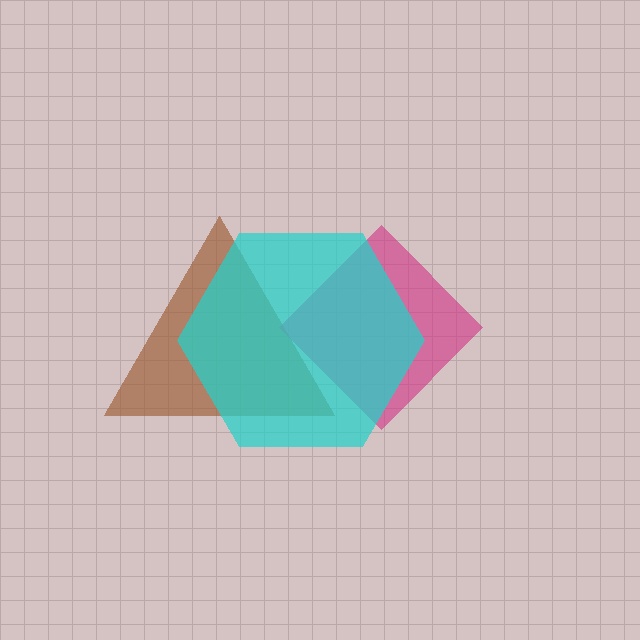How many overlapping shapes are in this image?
There are 3 overlapping shapes in the image.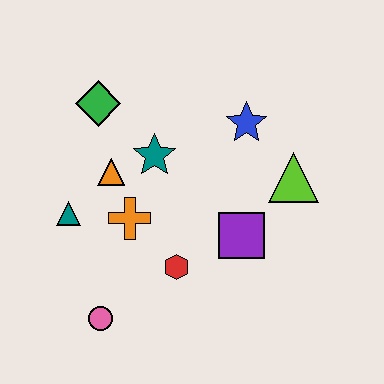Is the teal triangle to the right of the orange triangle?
No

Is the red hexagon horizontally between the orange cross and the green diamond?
No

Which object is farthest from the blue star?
The pink circle is farthest from the blue star.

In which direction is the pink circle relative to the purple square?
The pink circle is to the left of the purple square.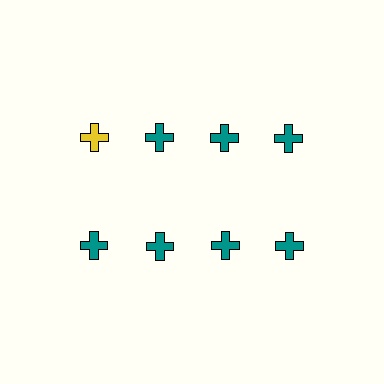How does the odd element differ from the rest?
It has a different color: yellow instead of teal.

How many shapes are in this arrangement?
There are 8 shapes arranged in a grid pattern.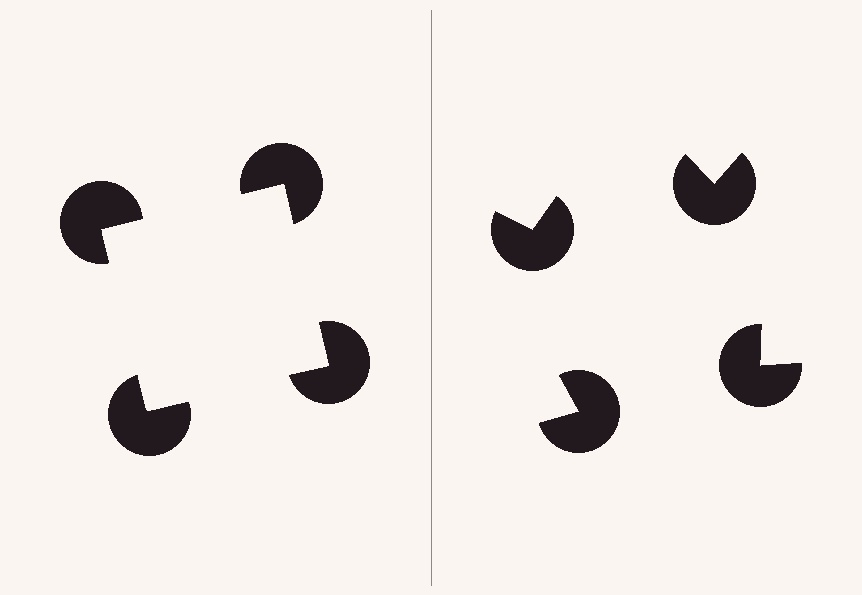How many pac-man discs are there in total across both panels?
8 — 4 on each side.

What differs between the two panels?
The pac-man discs are positioned identically on both sides; only the wedge orientations differ. On the left they align to a square; on the right they are misaligned.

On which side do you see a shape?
An illusory square appears on the left side. On the right side the wedge cuts are rotated, so no coherent shape forms.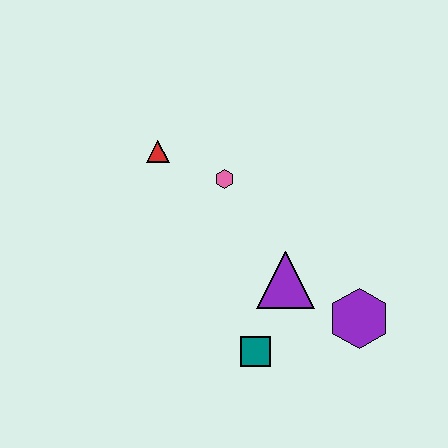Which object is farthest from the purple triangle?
The red triangle is farthest from the purple triangle.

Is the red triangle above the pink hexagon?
Yes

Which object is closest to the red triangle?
The pink hexagon is closest to the red triangle.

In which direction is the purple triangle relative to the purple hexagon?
The purple triangle is to the left of the purple hexagon.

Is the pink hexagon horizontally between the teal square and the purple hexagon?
No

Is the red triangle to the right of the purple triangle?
No